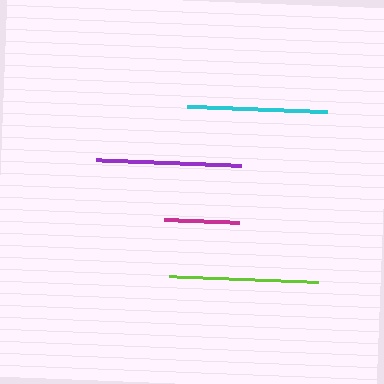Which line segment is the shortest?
The magenta line is the shortest at approximately 74 pixels.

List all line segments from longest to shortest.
From longest to shortest: lime, purple, cyan, magenta.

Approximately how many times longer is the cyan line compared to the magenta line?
The cyan line is approximately 1.9 times the length of the magenta line.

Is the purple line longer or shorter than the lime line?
The lime line is longer than the purple line.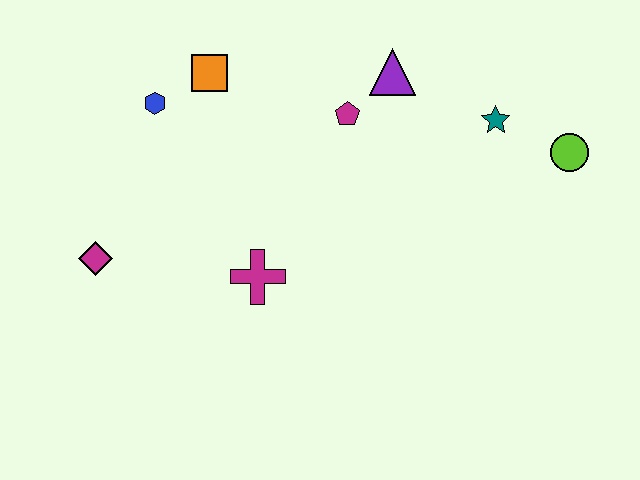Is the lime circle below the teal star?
Yes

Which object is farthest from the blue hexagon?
The lime circle is farthest from the blue hexagon.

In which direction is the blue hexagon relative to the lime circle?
The blue hexagon is to the left of the lime circle.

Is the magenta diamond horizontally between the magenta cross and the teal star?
No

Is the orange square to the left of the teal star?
Yes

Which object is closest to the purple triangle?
The magenta pentagon is closest to the purple triangle.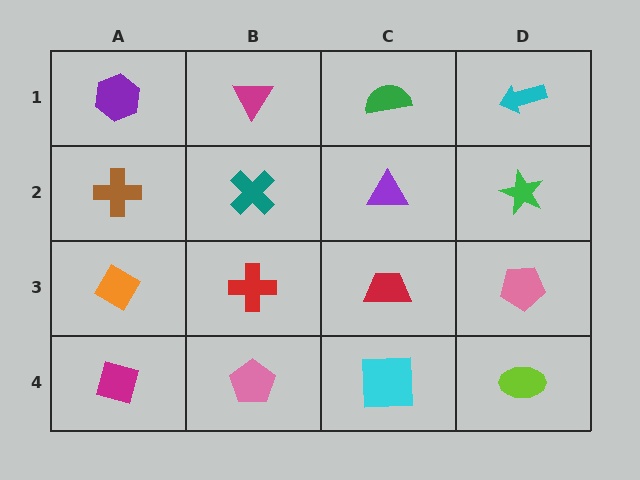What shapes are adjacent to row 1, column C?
A purple triangle (row 2, column C), a magenta triangle (row 1, column B), a cyan arrow (row 1, column D).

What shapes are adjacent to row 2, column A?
A purple hexagon (row 1, column A), an orange diamond (row 3, column A), a teal cross (row 2, column B).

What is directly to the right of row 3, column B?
A red trapezoid.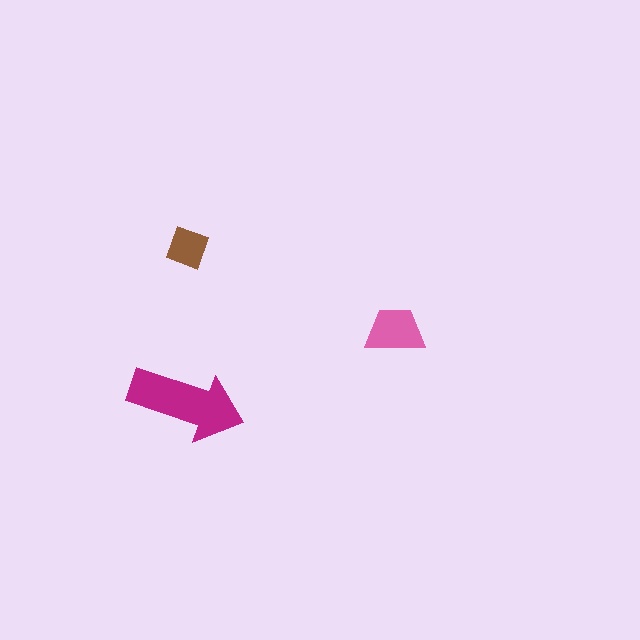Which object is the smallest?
The brown diamond.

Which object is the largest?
The magenta arrow.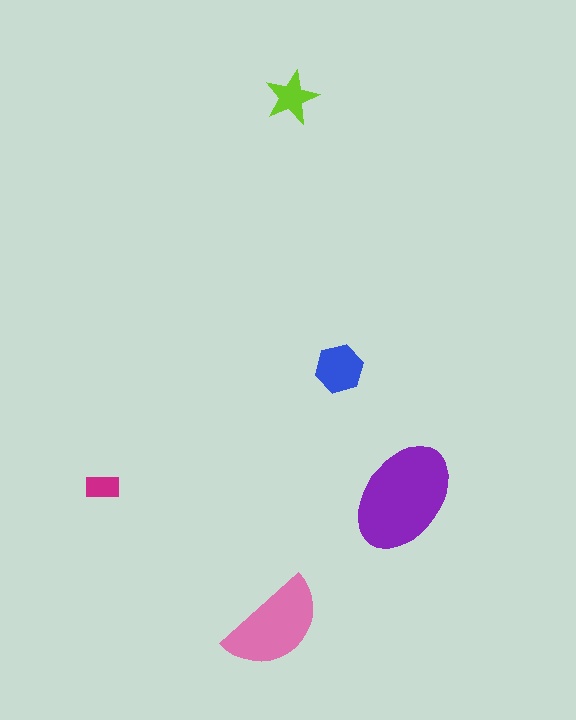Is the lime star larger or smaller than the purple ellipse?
Smaller.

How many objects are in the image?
There are 5 objects in the image.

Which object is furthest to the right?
The purple ellipse is rightmost.